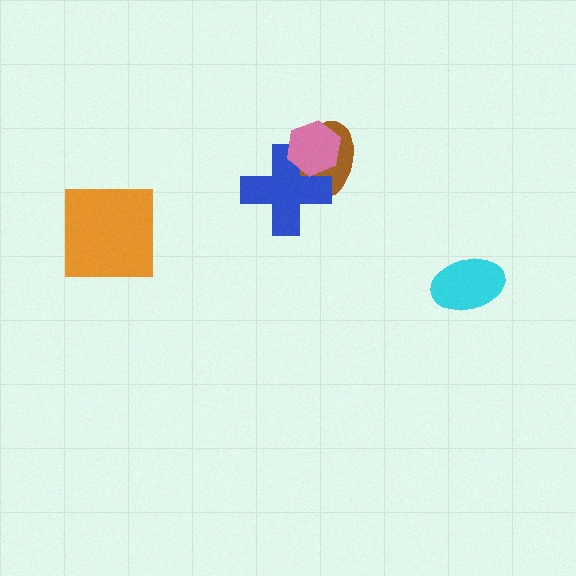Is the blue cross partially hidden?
Yes, it is partially covered by another shape.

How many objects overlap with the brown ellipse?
2 objects overlap with the brown ellipse.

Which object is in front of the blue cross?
The pink hexagon is in front of the blue cross.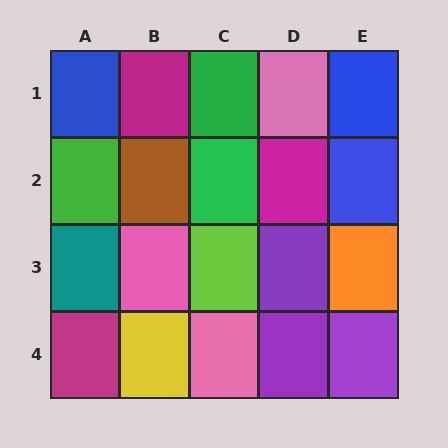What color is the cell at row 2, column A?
Green.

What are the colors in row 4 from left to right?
Magenta, yellow, pink, purple, purple.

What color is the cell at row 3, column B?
Pink.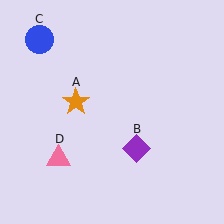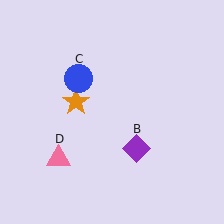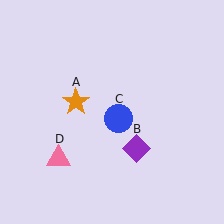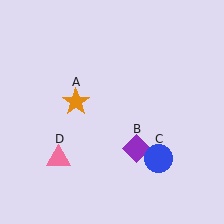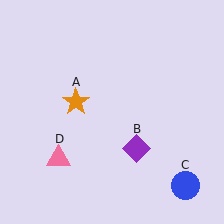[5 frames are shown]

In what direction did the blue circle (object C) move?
The blue circle (object C) moved down and to the right.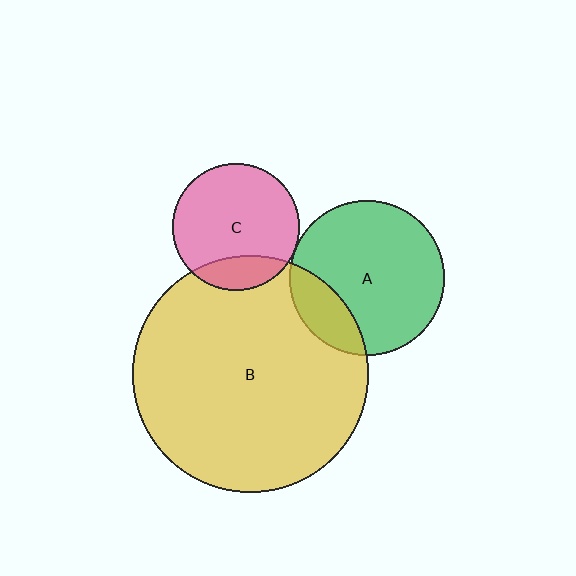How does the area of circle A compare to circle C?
Approximately 1.5 times.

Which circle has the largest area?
Circle B (yellow).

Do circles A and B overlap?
Yes.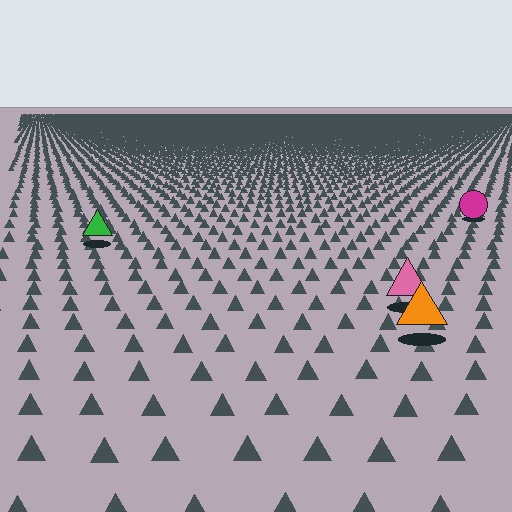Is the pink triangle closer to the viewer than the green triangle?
Yes. The pink triangle is closer — you can tell from the texture gradient: the ground texture is coarser near it.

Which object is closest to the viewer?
The orange triangle is closest. The texture marks near it are larger and more spread out.